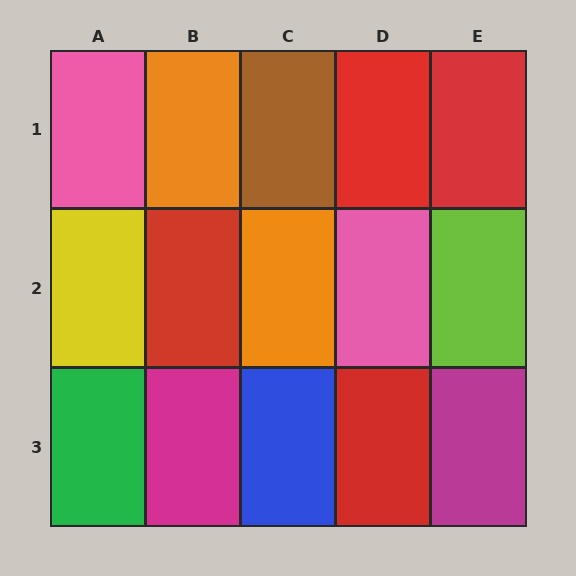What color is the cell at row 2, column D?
Pink.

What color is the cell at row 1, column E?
Red.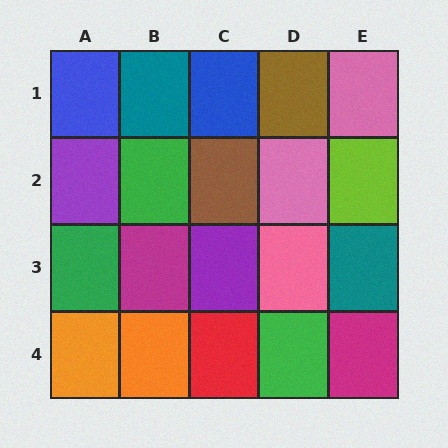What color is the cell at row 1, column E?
Pink.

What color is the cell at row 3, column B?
Magenta.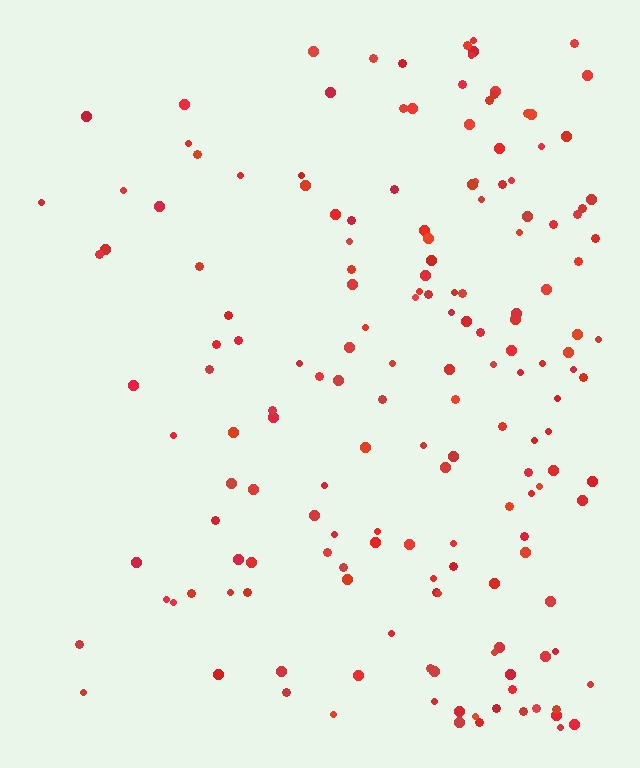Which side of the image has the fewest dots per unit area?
The left.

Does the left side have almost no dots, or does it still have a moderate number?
Still a moderate number, just noticeably fewer than the right.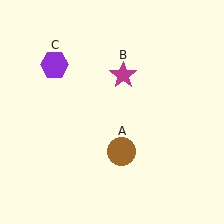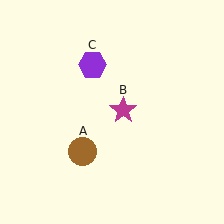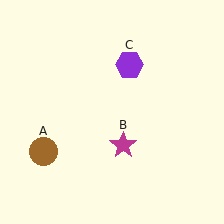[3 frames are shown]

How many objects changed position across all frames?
3 objects changed position: brown circle (object A), magenta star (object B), purple hexagon (object C).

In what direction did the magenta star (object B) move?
The magenta star (object B) moved down.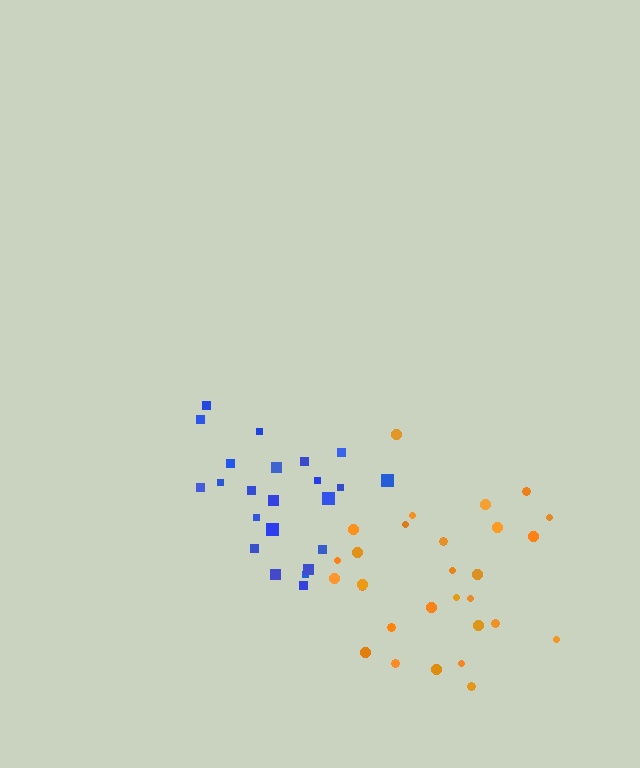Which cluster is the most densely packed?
Blue.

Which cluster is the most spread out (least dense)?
Orange.